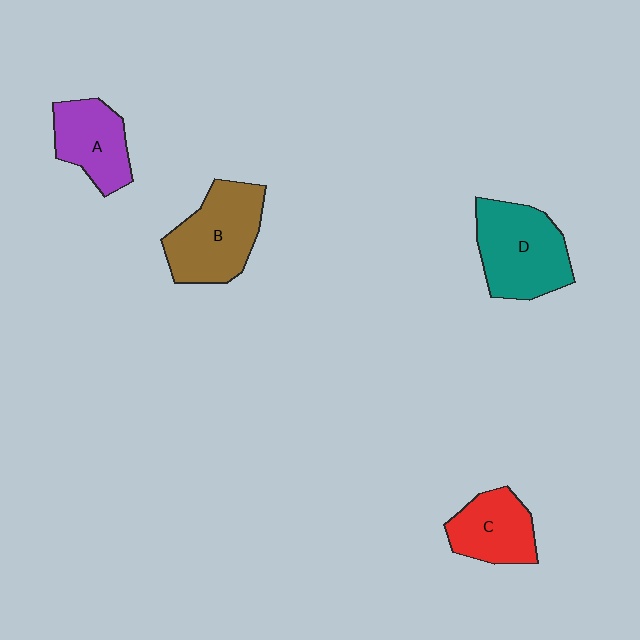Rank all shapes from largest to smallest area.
From largest to smallest: D (teal), B (brown), A (purple), C (red).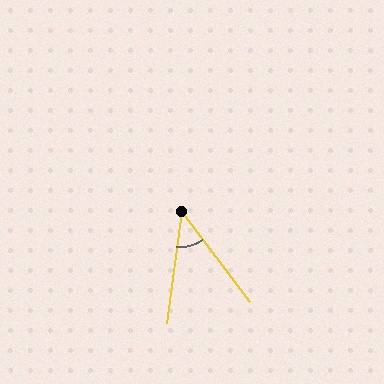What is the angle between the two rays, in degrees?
Approximately 45 degrees.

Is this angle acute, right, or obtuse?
It is acute.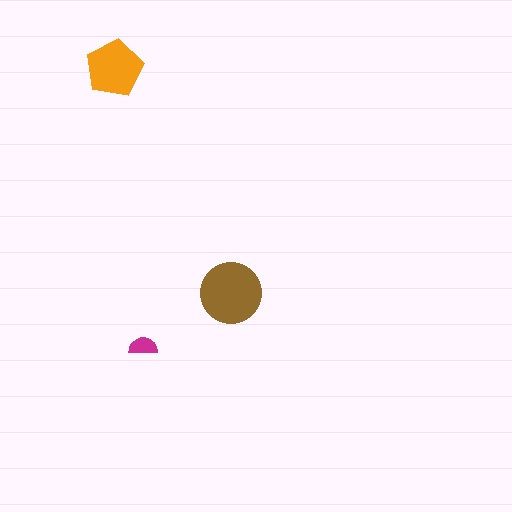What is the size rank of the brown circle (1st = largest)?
1st.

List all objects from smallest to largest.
The magenta semicircle, the orange pentagon, the brown circle.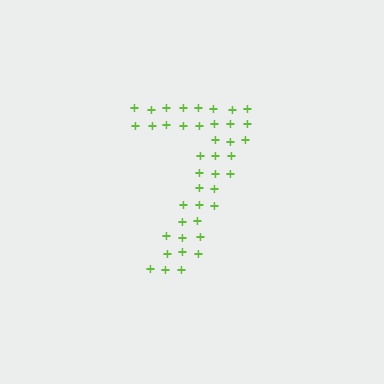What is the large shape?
The large shape is the digit 7.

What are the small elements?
The small elements are plus signs.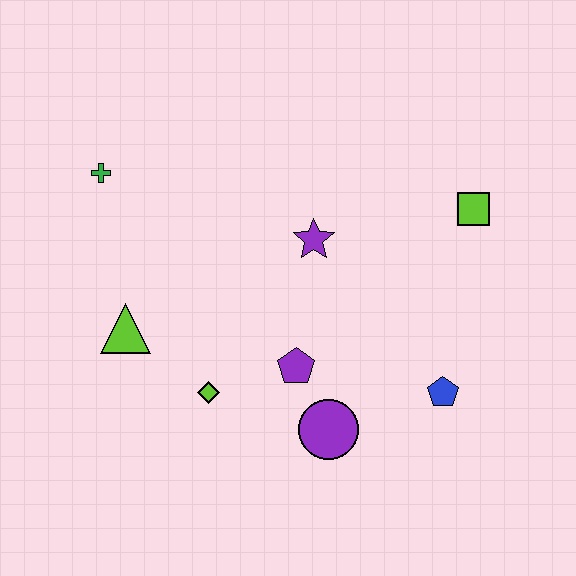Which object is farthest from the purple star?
The green cross is farthest from the purple star.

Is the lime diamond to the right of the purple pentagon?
No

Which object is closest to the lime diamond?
The purple pentagon is closest to the lime diamond.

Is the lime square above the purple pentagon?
Yes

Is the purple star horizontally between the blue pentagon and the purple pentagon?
Yes